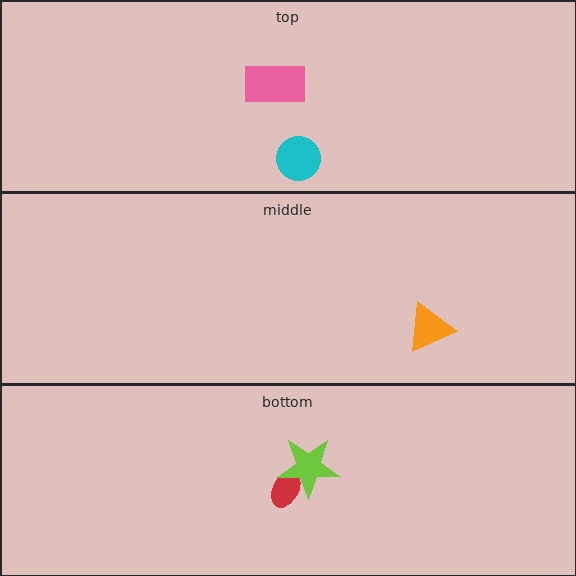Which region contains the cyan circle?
The top region.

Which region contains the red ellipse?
The bottom region.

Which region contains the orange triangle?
The middle region.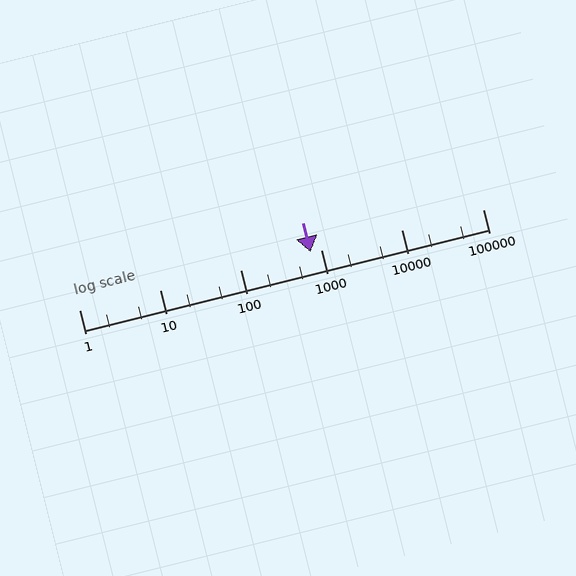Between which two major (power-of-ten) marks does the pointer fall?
The pointer is between 100 and 1000.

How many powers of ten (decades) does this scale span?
The scale spans 5 decades, from 1 to 100000.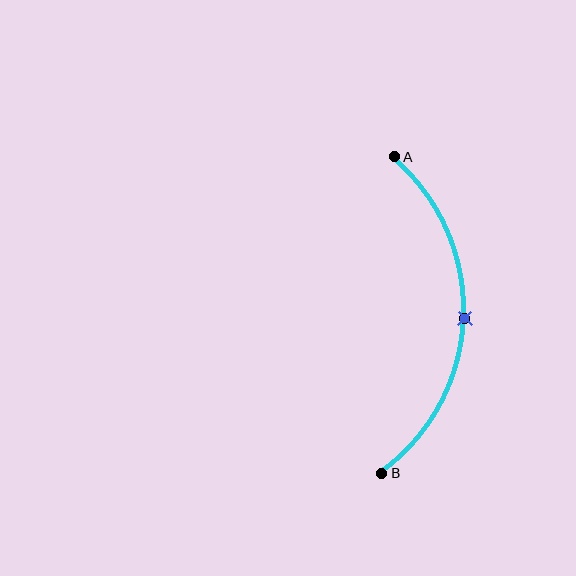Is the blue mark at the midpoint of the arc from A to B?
Yes. The blue mark lies on the arc at equal arc-length from both A and B — it is the arc midpoint.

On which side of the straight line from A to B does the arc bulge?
The arc bulges to the right of the straight line connecting A and B.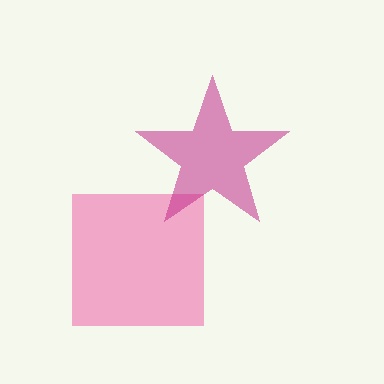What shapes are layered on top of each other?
The layered shapes are: a pink square, a magenta star.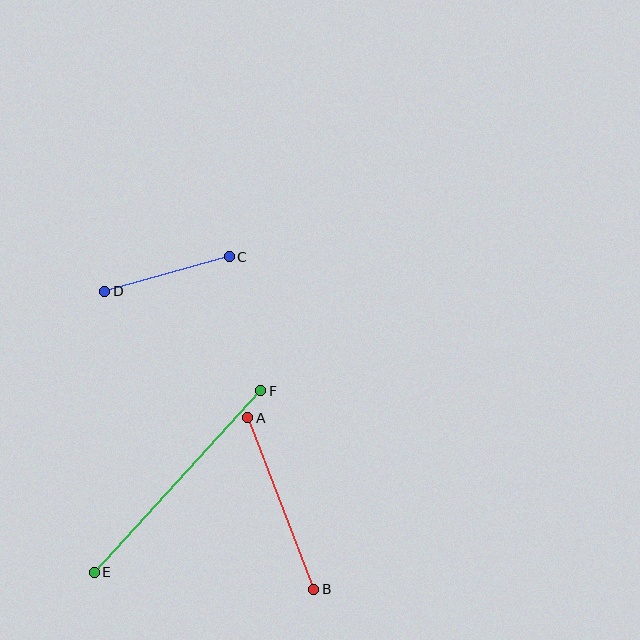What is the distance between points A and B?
The distance is approximately 184 pixels.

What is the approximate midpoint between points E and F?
The midpoint is at approximately (178, 482) pixels.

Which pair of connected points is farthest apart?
Points E and F are farthest apart.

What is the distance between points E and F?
The distance is approximately 246 pixels.